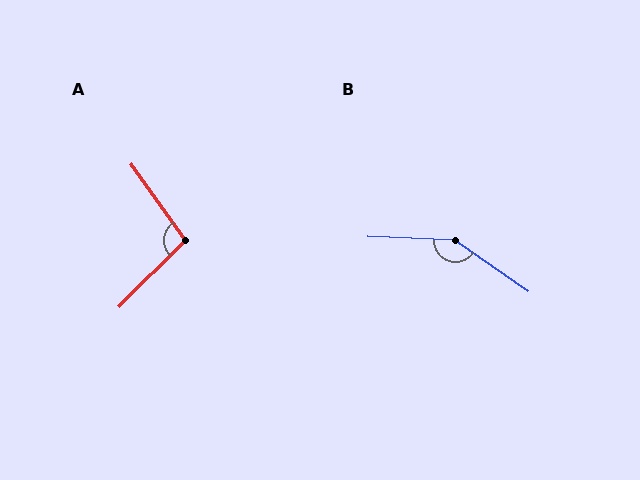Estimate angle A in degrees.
Approximately 99 degrees.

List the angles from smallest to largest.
A (99°), B (147°).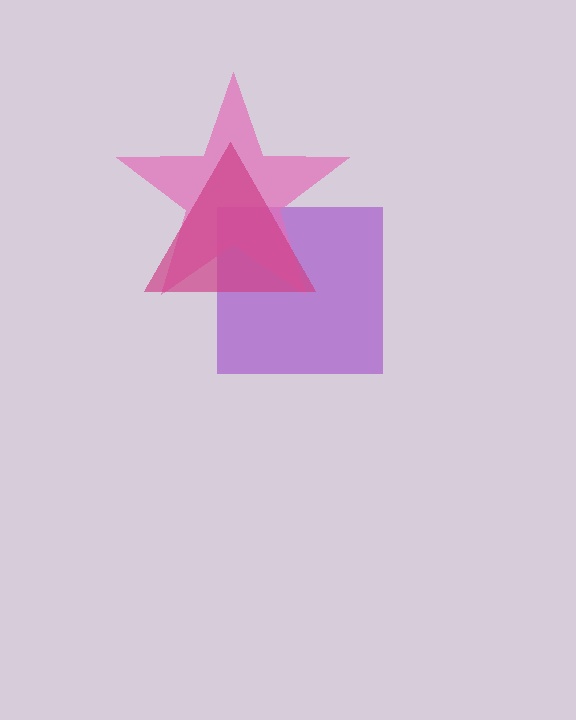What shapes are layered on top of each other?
The layered shapes are: a purple square, a pink star, a magenta triangle.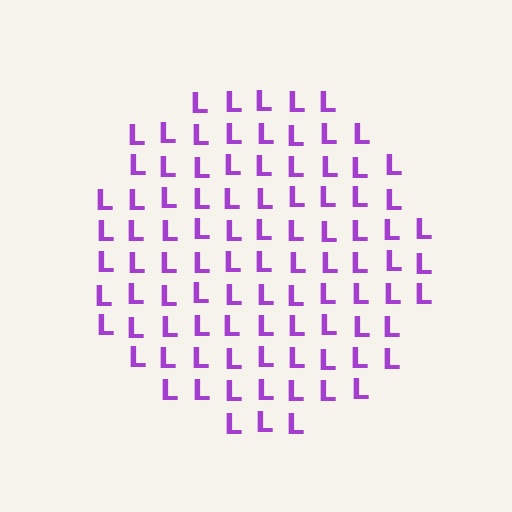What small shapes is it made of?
It is made of small letter L's.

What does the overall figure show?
The overall figure shows a circle.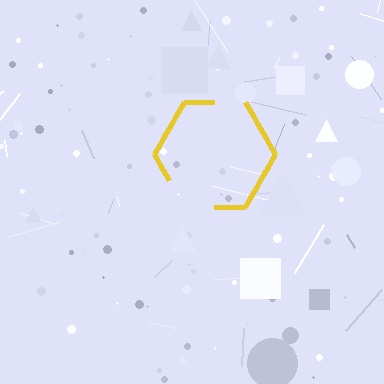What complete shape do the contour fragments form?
The contour fragments form a hexagon.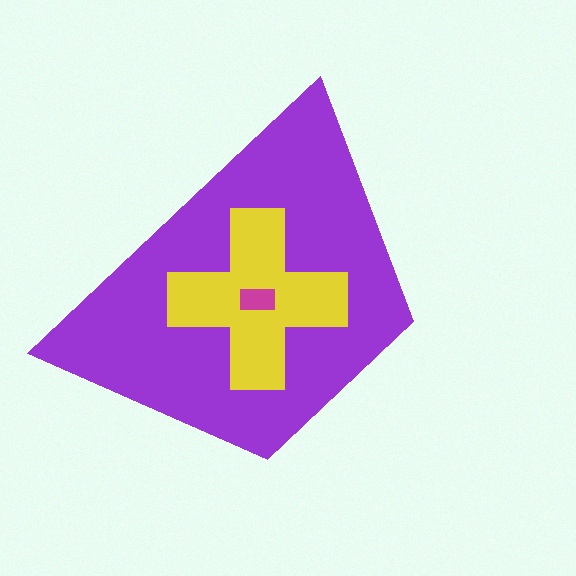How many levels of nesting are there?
3.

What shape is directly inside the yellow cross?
The magenta rectangle.